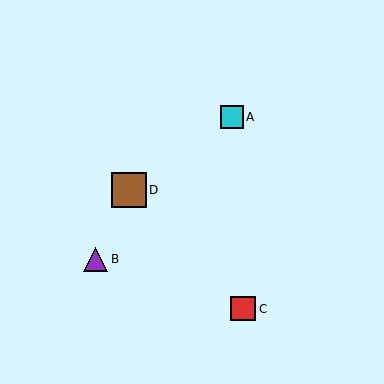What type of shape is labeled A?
Shape A is a cyan square.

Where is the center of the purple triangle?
The center of the purple triangle is at (96, 259).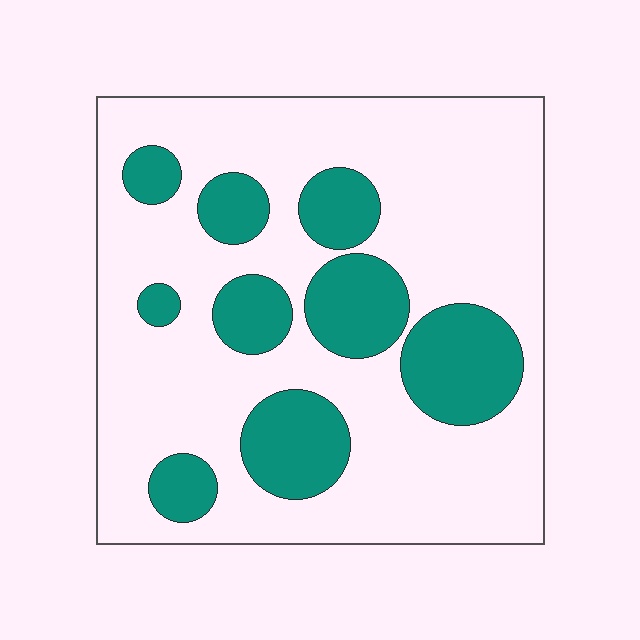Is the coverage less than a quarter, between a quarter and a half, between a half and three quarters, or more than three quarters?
Between a quarter and a half.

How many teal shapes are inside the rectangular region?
9.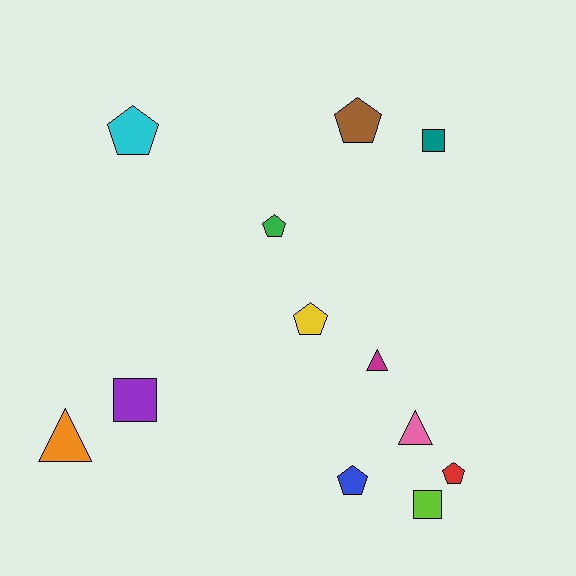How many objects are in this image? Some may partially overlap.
There are 12 objects.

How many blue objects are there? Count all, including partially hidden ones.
There is 1 blue object.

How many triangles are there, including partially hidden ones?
There are 3 triangles.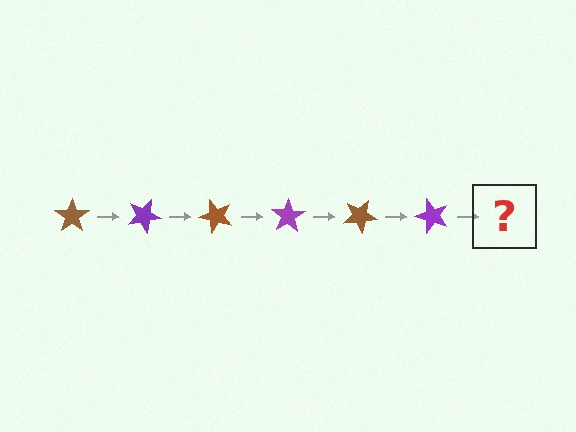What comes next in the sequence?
The next element should be a brown star, rotated 150 degrees from the start.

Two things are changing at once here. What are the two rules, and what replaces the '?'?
The two rules are that it rotates 25 degrees each step and the color cycles through brown and purple. The '?' should be a brown star, rotated 150 degrees from the start.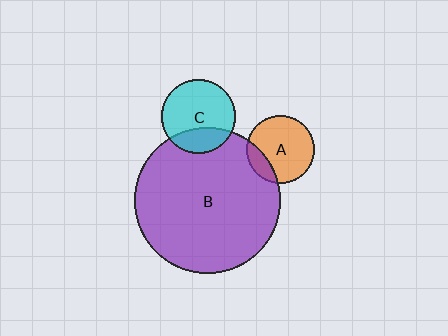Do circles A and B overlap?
Yes.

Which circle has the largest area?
Circle B (purple).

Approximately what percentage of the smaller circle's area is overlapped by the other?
Approximately 20%.